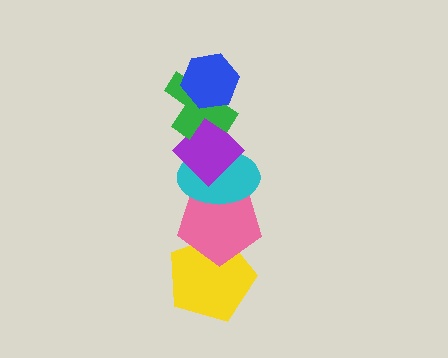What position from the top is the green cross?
The green cross is 2nd from the top.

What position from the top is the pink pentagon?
The pink pentagon is 5th from the top.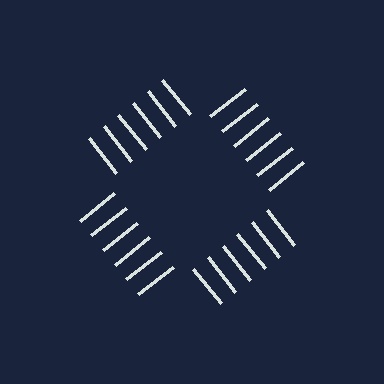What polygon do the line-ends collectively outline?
An illusory square — the line segments terminate on its edges but no continuous stroke is drawn.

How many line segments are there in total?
24 — 6 along each of the 4 edges.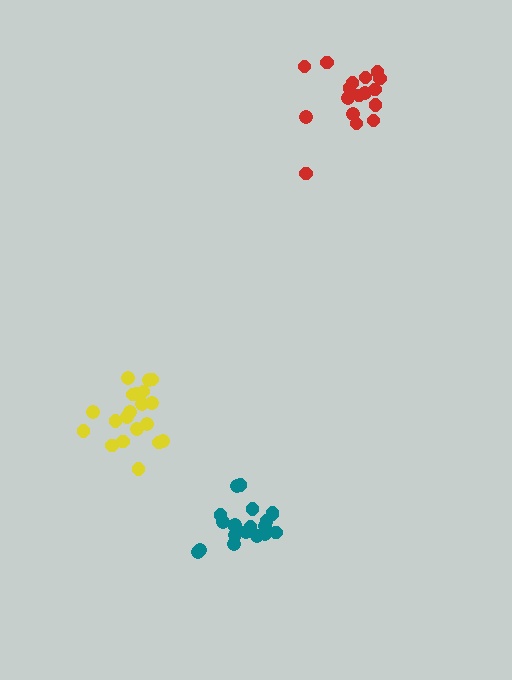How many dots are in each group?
Group 1: 20 dots, Group 2: 20 dots, Group 3: 17 dots (57 total).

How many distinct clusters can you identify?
There are 3 distinct clusters.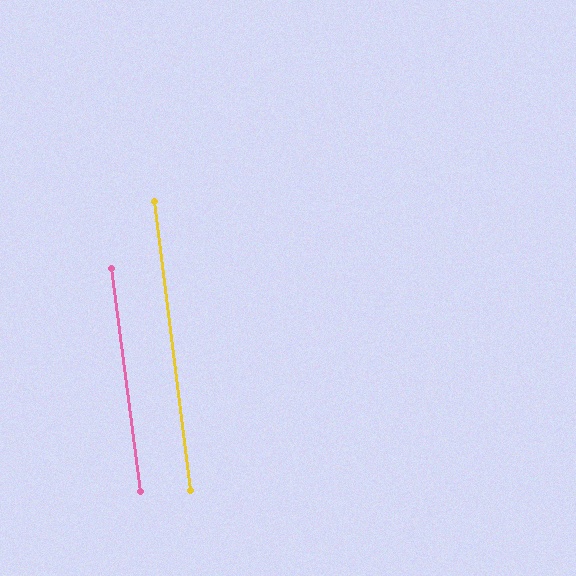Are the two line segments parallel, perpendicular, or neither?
Parallel — their directions differ by only 0.4°.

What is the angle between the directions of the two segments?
Approximately 0 degrees.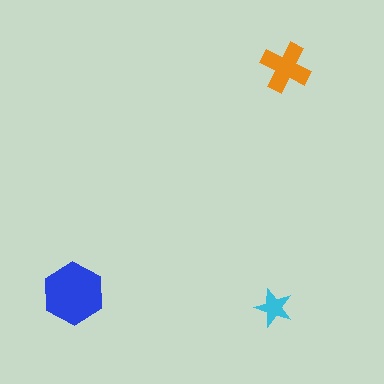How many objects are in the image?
There are 3 objects in the image.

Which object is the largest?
The blue hexagon.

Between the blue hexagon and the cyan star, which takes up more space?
The blue hexagon.